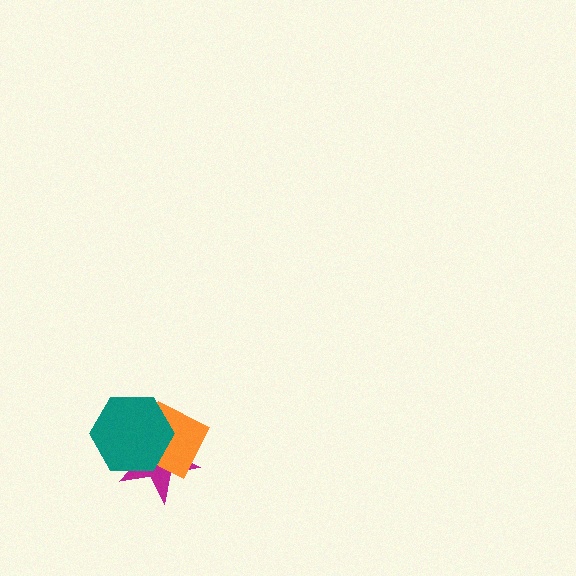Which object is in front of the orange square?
The teal hexagon is in front of the orange square.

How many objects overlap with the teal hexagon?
2 objects overlap with the teal hexagon.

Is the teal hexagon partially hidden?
No, no other shape covers it.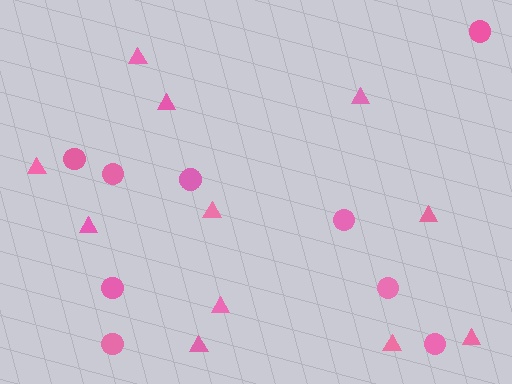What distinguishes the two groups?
There are 2 groups: one group of circles (9) and one group of triangles (11).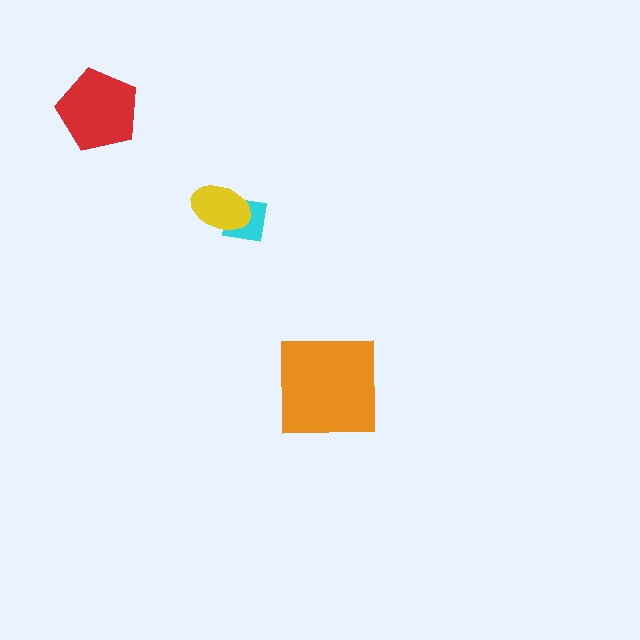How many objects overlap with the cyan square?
1 object overlaps with the cyan square.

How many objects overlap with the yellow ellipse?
1 object overlaps with the yellow ellipse.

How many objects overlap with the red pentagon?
0 objects overlap with the red pentagon.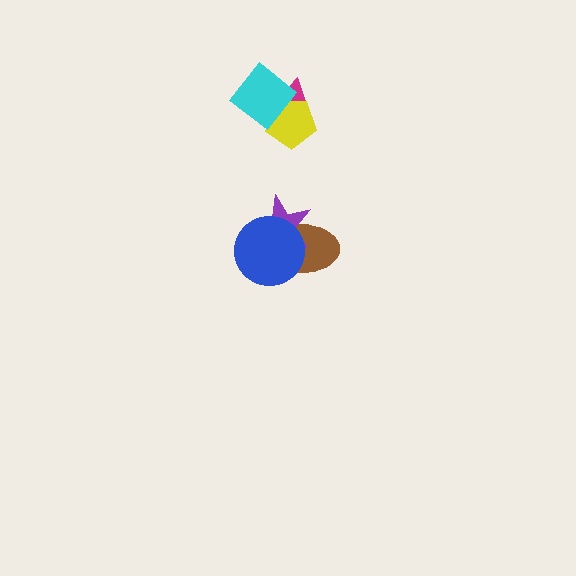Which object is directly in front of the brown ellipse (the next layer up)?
The purple star is directly in front of the brown ellipse.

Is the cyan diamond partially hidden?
No, no other shape covers it.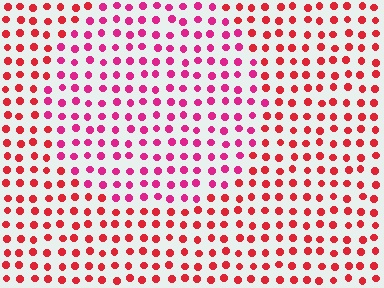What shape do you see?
I see a circle.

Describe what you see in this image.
The image is filled with small red elements in a uniform arrangement. A circle-shaped region is visible where the elements are tinted to a slightly different hue, forming a subtle color boundary.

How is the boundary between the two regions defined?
The boundary is defined purely by a slight shift in hue (about 29 degrees). Spacing, size, and orientation are identical on both sides.